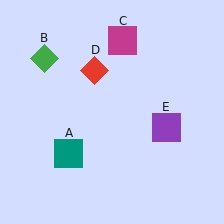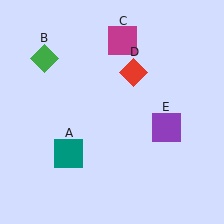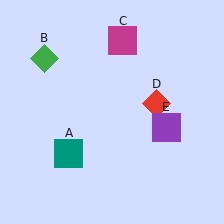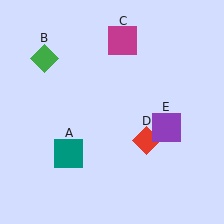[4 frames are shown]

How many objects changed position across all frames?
1 object changed position: red diamond (object D).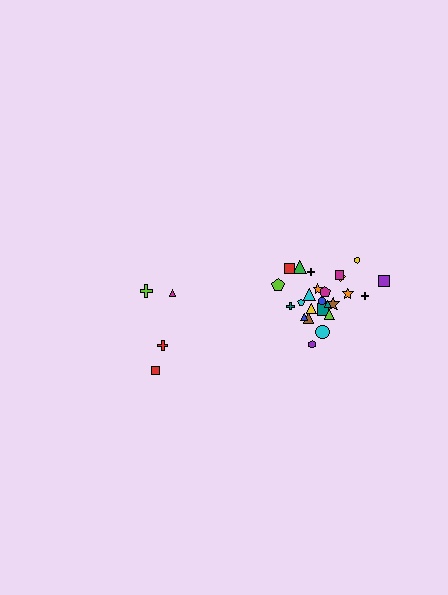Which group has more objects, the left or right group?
The right group.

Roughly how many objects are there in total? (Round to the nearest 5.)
Roughly 30 objects in total.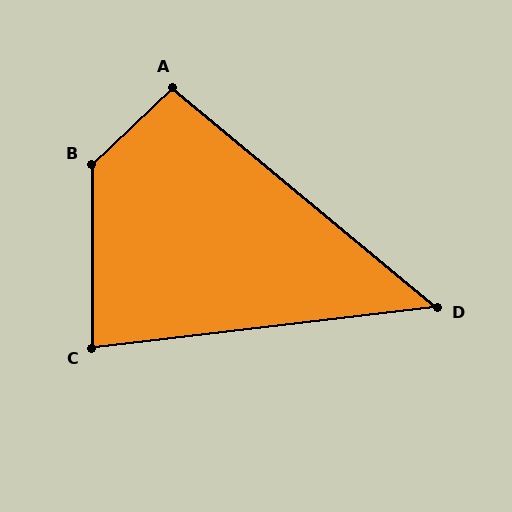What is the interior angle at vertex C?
Approximately 83 degrees (acute).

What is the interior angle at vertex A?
Approximately 97 degrees (obtuse).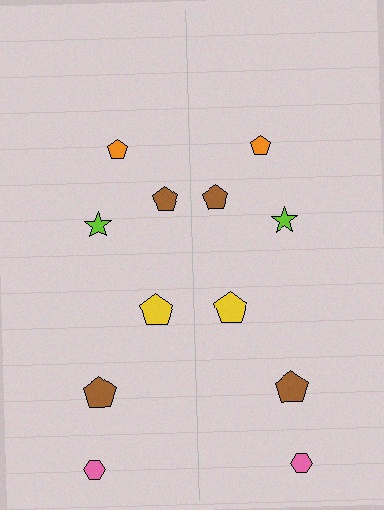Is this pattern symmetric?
Yes, this pattern has bilateral (reflection) symmetry.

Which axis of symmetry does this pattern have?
The pattern has a vertical axis of symmetry running through the center of the image.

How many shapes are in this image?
There are 12 shapes in this image.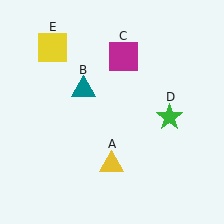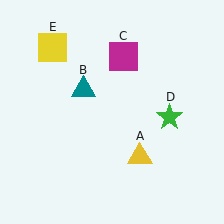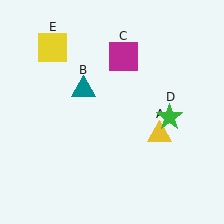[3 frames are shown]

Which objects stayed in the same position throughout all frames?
Teal triangle (object B) and magenta square (object C) and green star (object D) and yellow square (object E) remained stationary.